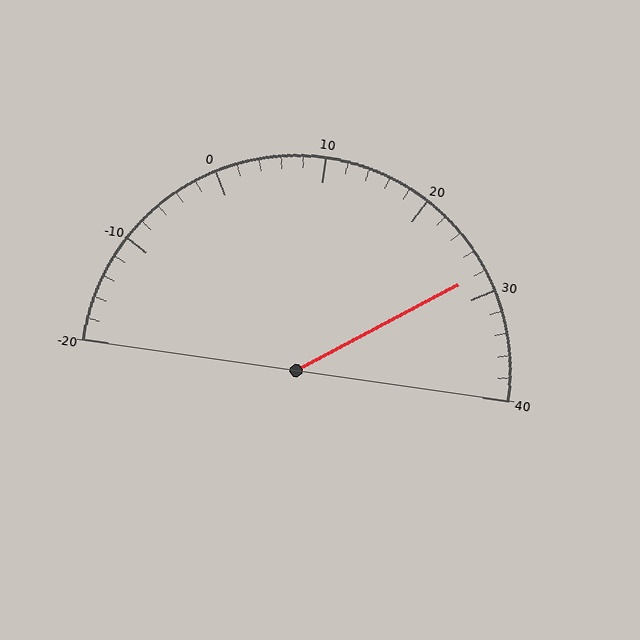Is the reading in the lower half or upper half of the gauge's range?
The reading is in the upper half of the range (-20 to 40).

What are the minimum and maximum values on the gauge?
The gauge ranges from -20 to 40.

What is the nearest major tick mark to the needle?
The nearest major tick mark is 30.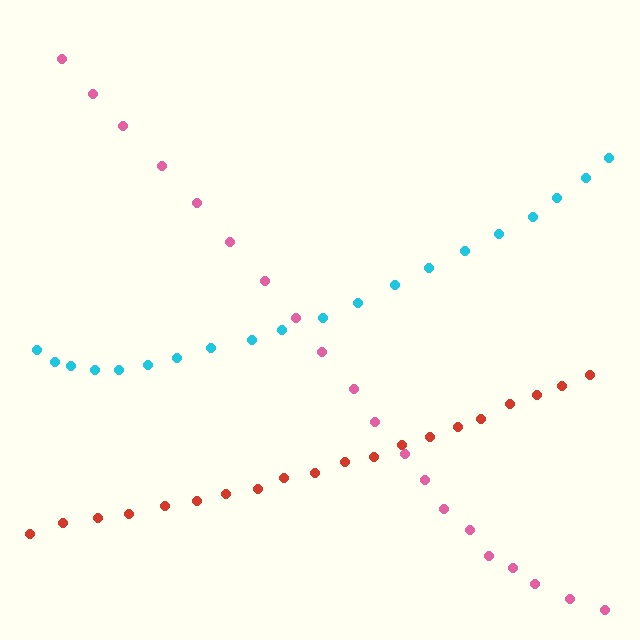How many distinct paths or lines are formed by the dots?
There are 3 distinct paths.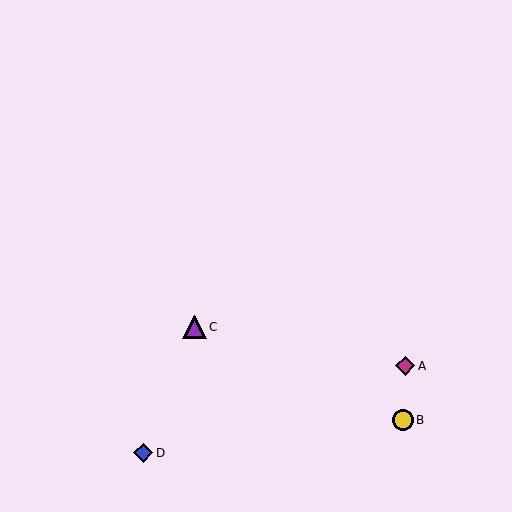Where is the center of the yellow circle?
The center of the yellow circle is at (403, 420).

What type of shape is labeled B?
Shape B is a yellow circle.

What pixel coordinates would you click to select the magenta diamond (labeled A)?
Click at (405, 366) to select the magenta diamond A.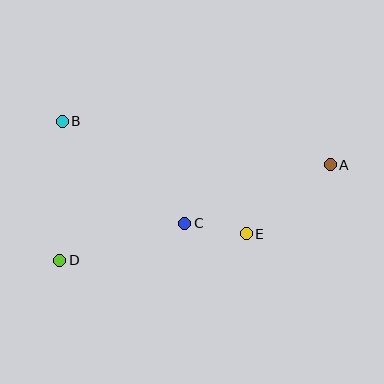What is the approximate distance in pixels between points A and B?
The distance between A and B is approximately 272 pixels.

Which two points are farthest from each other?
Points A and D are farthest from each other.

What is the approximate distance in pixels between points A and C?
The distance between A and C is approximately 157 pixels.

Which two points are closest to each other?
Points C and E are closest to each other.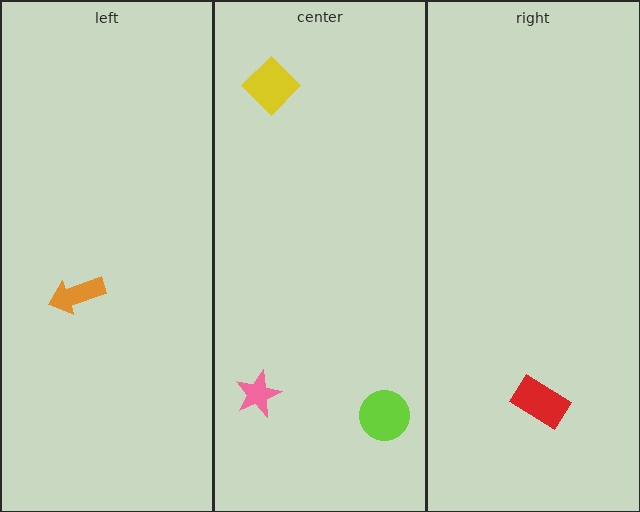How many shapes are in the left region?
1.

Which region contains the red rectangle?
The right region.